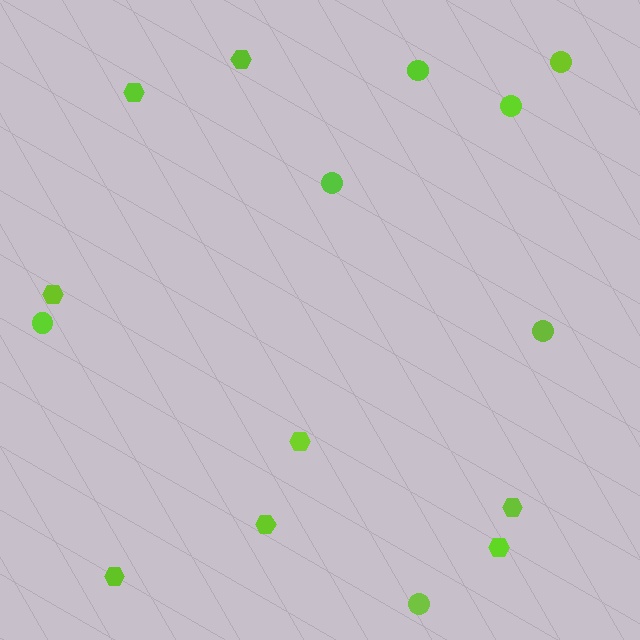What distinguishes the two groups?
There are 2 groups: one group of circles (7) and one group of hexagons (8).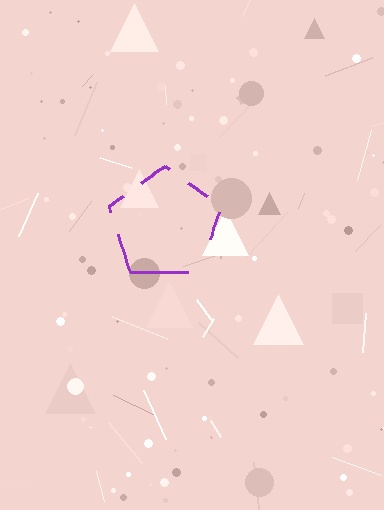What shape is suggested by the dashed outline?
The dashed outline suggests a pentagon.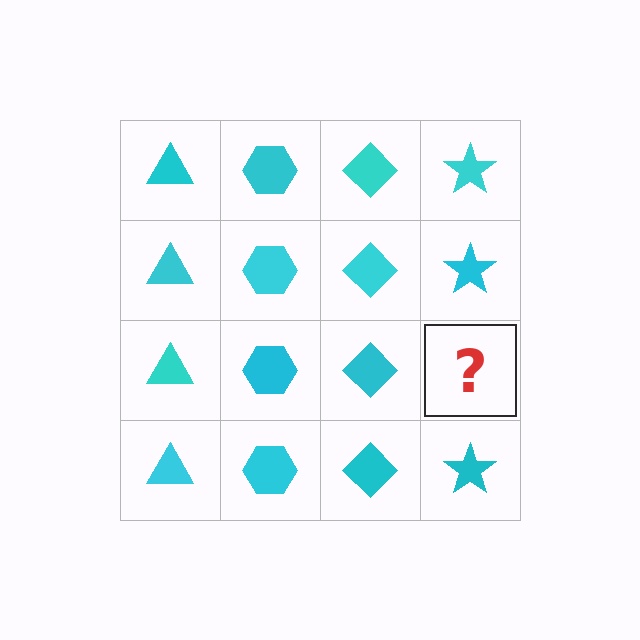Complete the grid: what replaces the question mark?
The question mark should be replaced with a cyan star.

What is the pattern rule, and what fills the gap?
The rule is that each column has a consistent shape. The gap should be filled with a cyan star.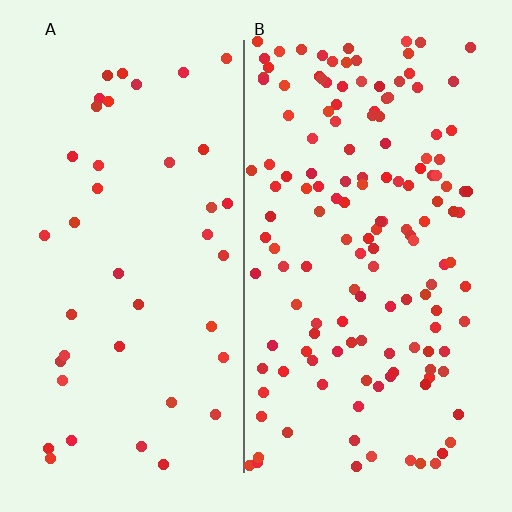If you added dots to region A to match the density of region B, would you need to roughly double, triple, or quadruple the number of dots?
Approximately quadruple.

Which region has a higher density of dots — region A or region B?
B (the right).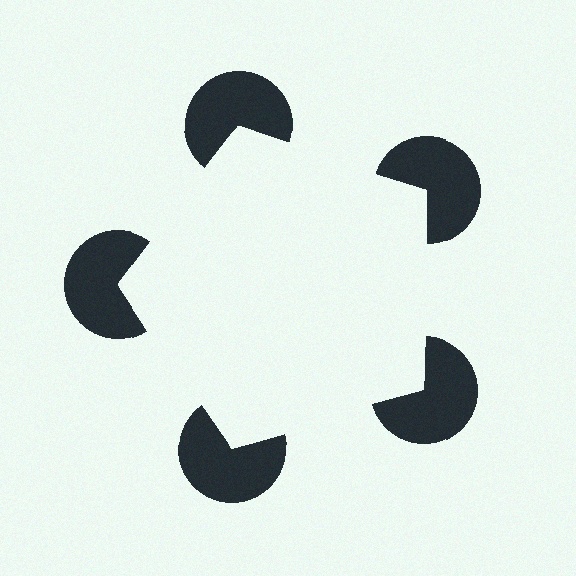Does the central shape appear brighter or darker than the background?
It typically appears slightly brighter than the background, even though no actual brightness change is drawn.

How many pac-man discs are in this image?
There are 5 — one at each vertex of the illusory pentagon.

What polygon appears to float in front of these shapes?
An illusory pentagon — its edges are inferred from the aligned wedge cuts in the pac-man discs, not physically drawn.